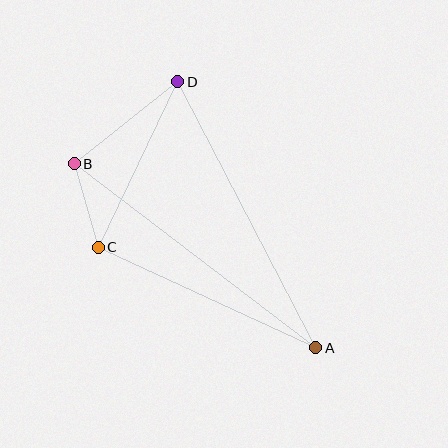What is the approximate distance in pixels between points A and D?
The distance between A and D is approximately 299 pixels.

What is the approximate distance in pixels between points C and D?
The distance between C and D is approximately 183 pixels.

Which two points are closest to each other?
Points B and C are closest to each other.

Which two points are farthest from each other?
Points A and B are farthest from each other.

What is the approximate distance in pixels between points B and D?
The distance between B and D is approximately 132 pixels.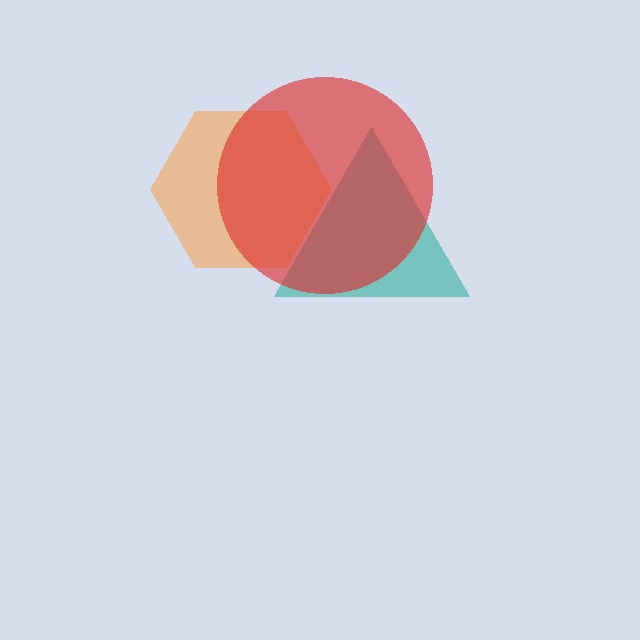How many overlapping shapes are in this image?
There are 3 overlapping shapes in the image.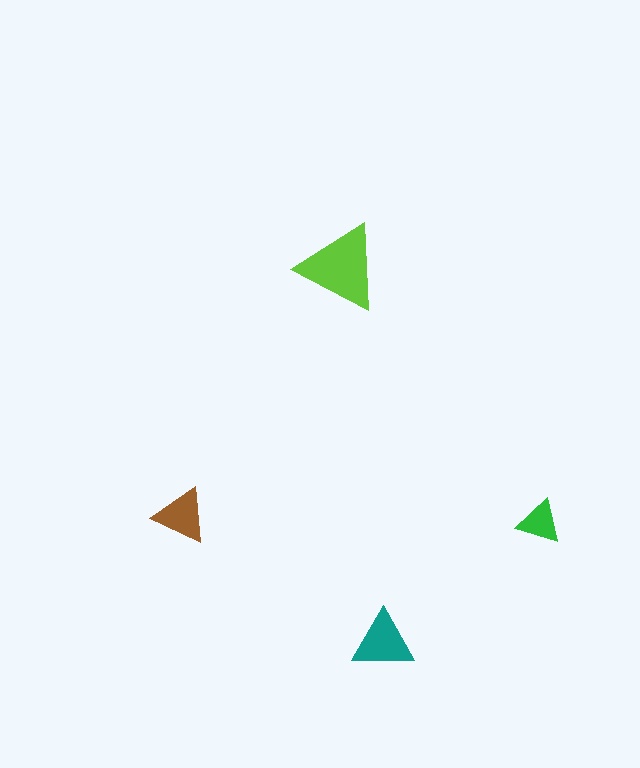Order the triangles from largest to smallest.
the lime one, the teal one, the brown one, the green one.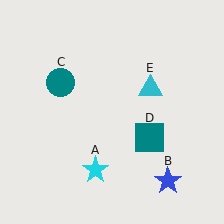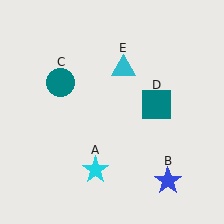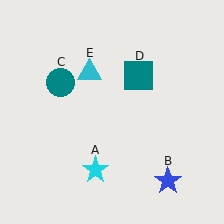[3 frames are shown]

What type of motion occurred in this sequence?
The teal square (object D), cyan triangle (object E) rotated counterclockwise around the center of the scene.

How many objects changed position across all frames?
2 objects changed position: teal square (object D), cyan triangle (object E).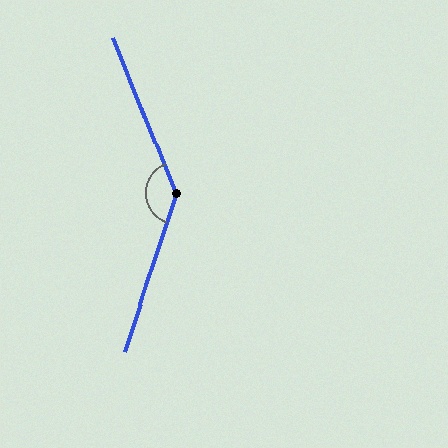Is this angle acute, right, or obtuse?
It is obtuse.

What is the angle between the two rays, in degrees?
Approximately 140 degrees.